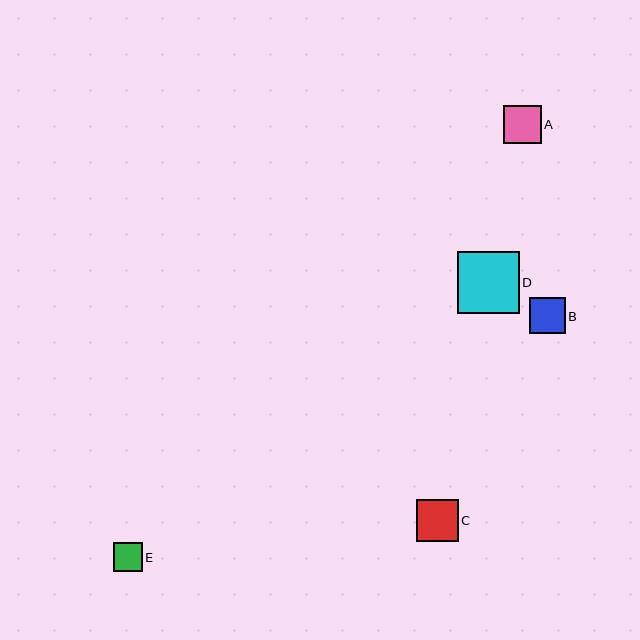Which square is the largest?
Square D is the largest with a size of approximately 62 pixels.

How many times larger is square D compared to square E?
Square D is approximately 2.1 times the size of square E.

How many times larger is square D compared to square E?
Square D is approximately 2.1 times the size of square E.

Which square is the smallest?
Square E is the smallest with a size of approximately 29 pixels.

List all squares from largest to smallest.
From largest to smallest: D, C, A, B, E.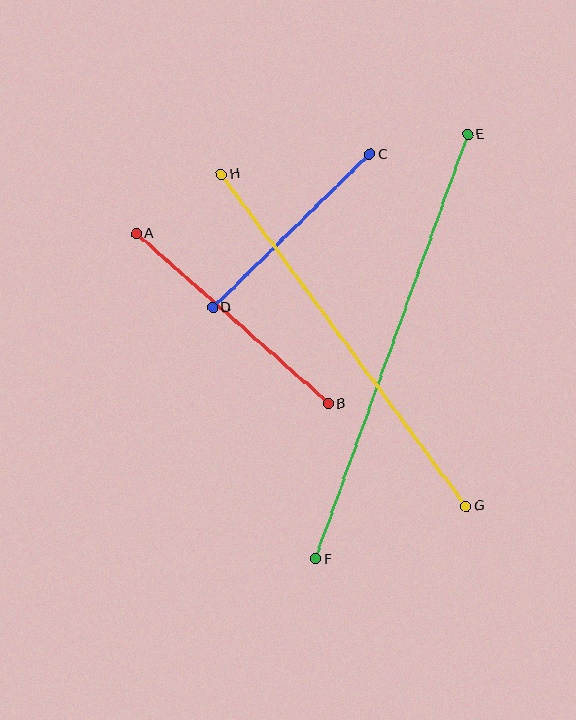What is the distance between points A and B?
The distance is approximately 256 pixels.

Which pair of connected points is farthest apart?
Points E and F are farthest apart.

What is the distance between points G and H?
The distance is approximately 412 pixels.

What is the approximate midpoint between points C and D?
The midpoint is at approximately (291, 231) pixels.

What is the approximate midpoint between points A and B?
The midpoint is at approximately (233, 319) pixels.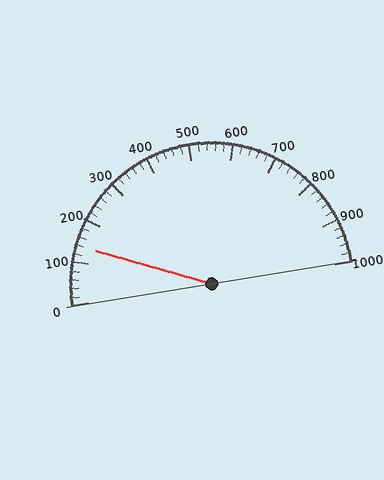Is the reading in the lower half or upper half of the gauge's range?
The reading is in the lower half of the range (0 to 1000).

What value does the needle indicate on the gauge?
The needle indicates approximately 140.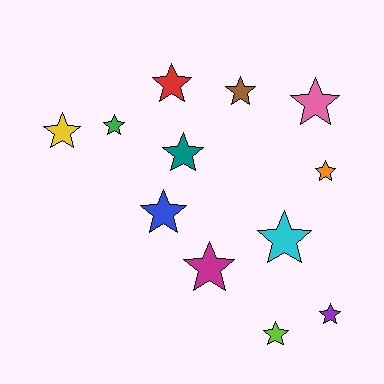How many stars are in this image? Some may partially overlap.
There are 12 stars.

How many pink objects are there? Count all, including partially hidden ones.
There is 1 pink object.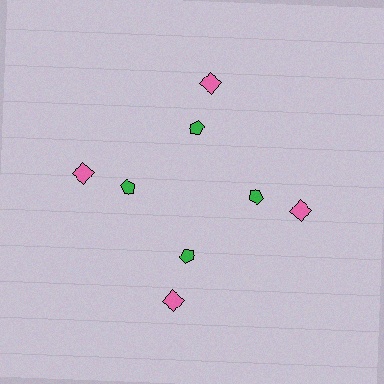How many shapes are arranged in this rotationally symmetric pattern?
There are 8 shapes, arranged in 4 groups of 2.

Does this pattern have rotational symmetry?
Yes, this pattern has 4-fold rotational symmetry. It looks the same after rotating 90 degrees around the center.